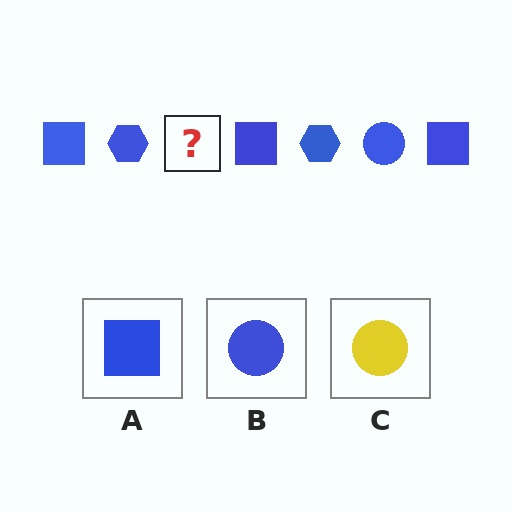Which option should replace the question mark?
Option B.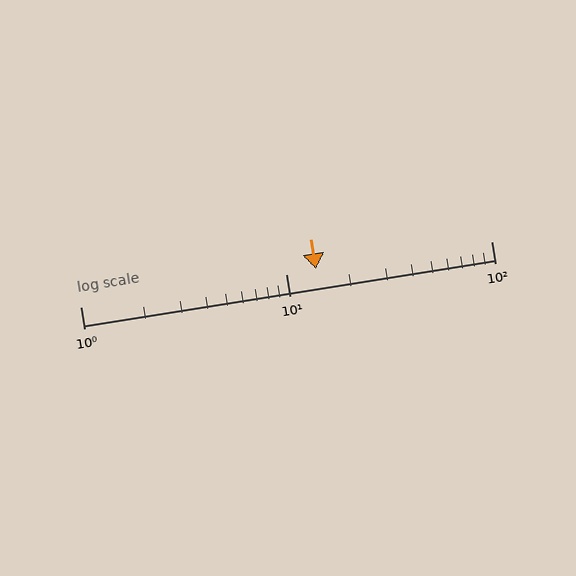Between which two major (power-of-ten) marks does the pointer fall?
The pointer is between 10 and 100.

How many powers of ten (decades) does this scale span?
The scale spans 2 decades, from 1 to 100.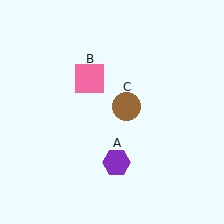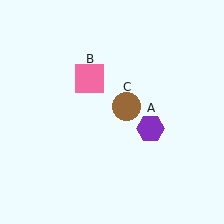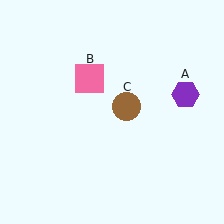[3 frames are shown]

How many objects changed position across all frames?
1 object changed position: purple hexagon (object A).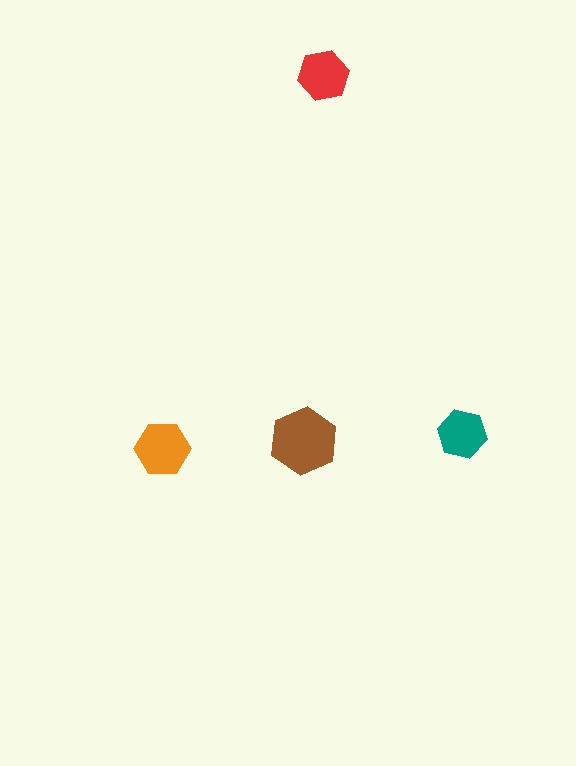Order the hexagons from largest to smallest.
the brown one, the orange one, the red one, the teal one.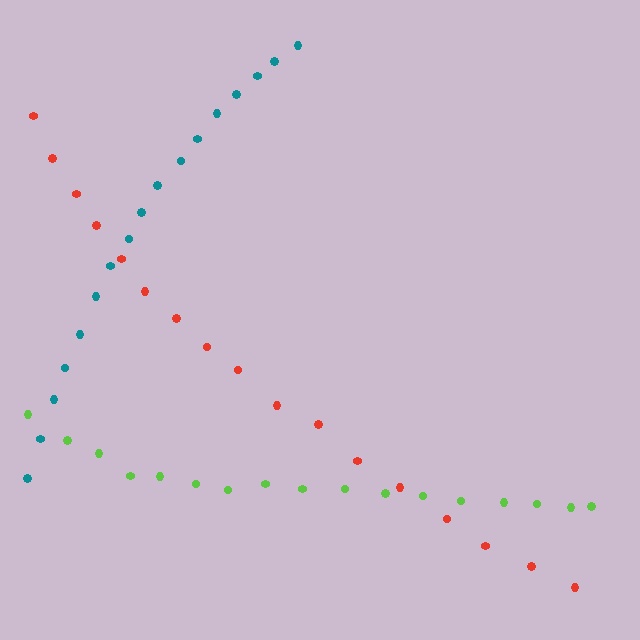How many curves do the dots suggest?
There are 3 distinct paths.